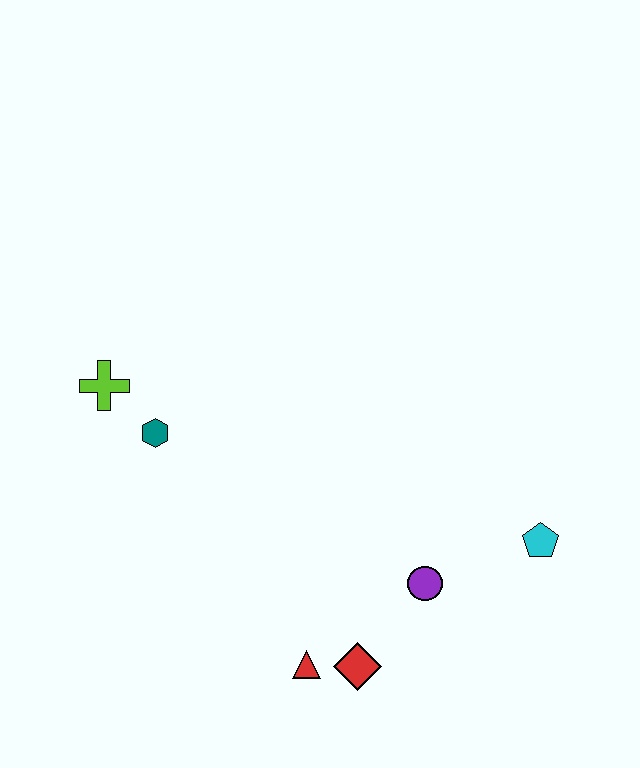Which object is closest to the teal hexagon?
The lime cross is closest to the teal hexagon.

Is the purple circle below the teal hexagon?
Yes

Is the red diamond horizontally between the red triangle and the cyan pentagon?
Yes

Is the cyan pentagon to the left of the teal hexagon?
No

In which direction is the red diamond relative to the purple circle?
The red diamond is below the purple circle.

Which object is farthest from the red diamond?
The lime cross is farthest from the red diamond.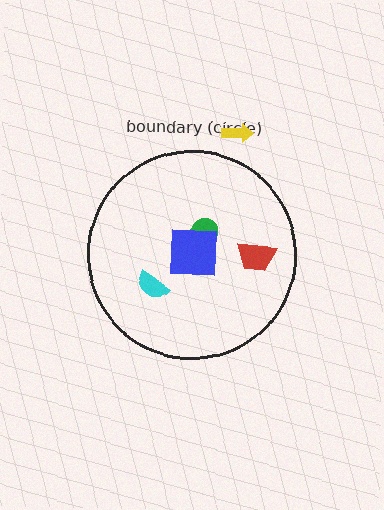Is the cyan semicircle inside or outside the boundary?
Inside.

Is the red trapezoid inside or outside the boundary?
Inside.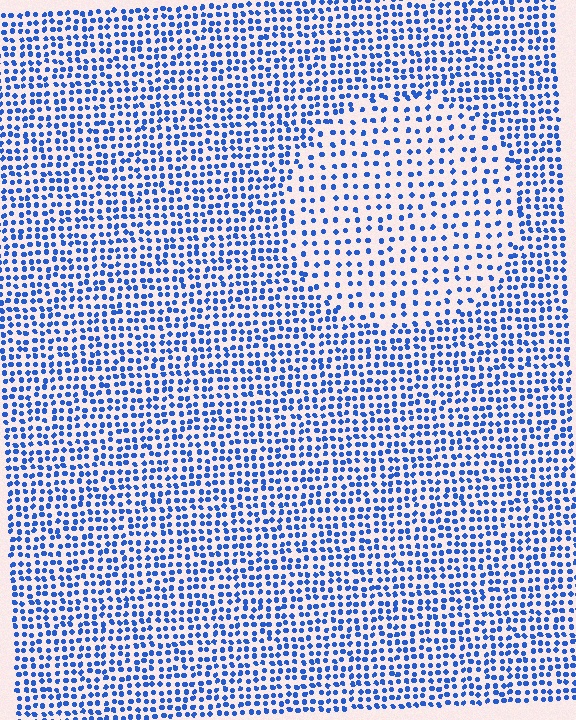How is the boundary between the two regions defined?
The boundary is defined by a change in element density (approximately 1.9x ratio). All elements are the same color, size, and shape.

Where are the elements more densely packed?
The elements are more densely packed outside the circle boundary.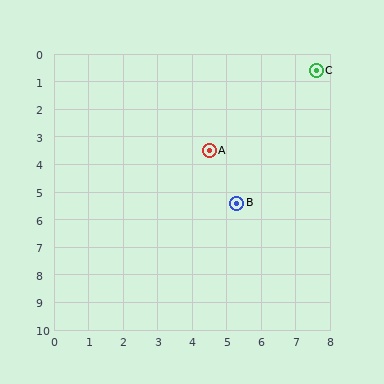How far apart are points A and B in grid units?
Points A and B are about 2.1 grid units apart.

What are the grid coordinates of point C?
Point C is at approximately (7.6, 0.6).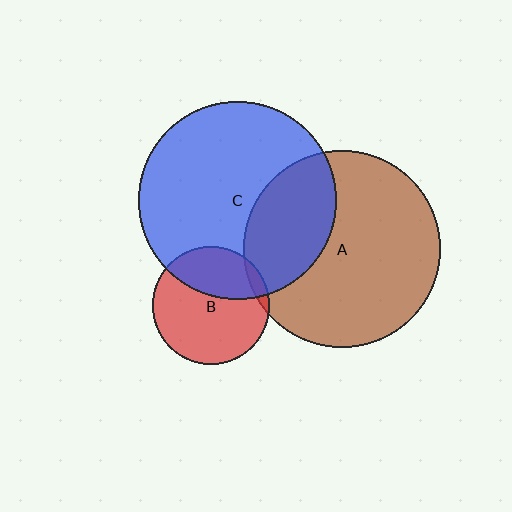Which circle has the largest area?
Circle C (blue).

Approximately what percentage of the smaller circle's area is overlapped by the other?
Approximately 5%.